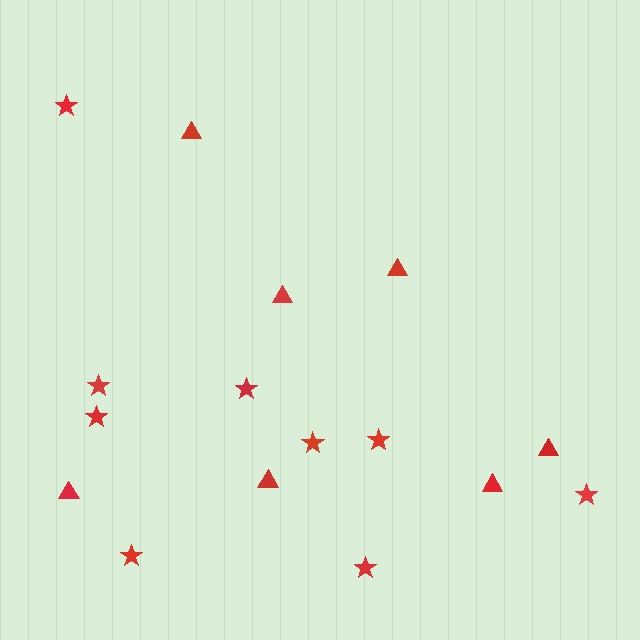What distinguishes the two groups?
There are 2 groups: one group of triangles (7) and one group of stars (9).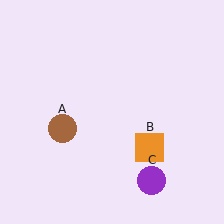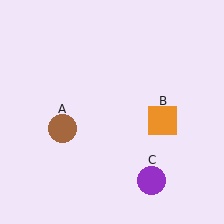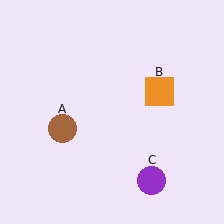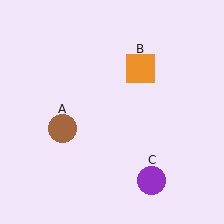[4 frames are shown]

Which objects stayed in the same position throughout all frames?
Brown circle (object A) and purple circle (object C) remained stationary.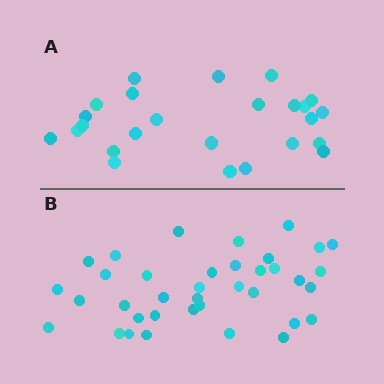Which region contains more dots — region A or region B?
Region B (the bottom region) has more dots.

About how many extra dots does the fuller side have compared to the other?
Region B has roughly 12 or so more dots than region A.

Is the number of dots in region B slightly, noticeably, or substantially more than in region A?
Region B has substantially more. The ratio is roughly 1.5 to 1.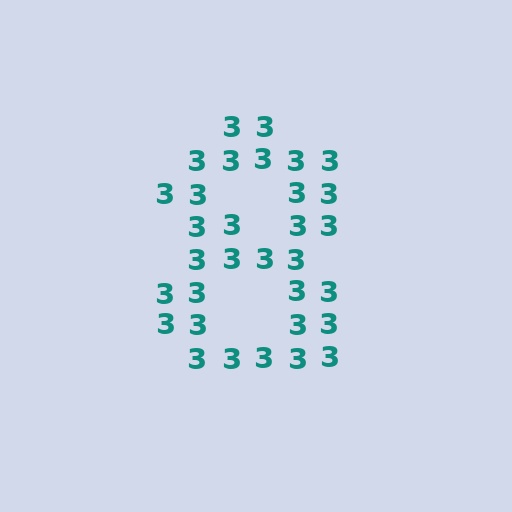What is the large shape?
The large shape is the digit 8.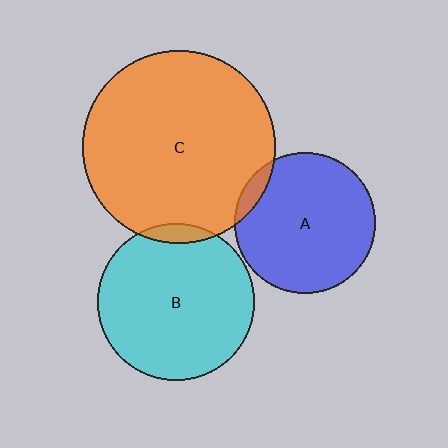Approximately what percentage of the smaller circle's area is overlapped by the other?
Approximately 5%.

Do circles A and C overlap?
Yes.